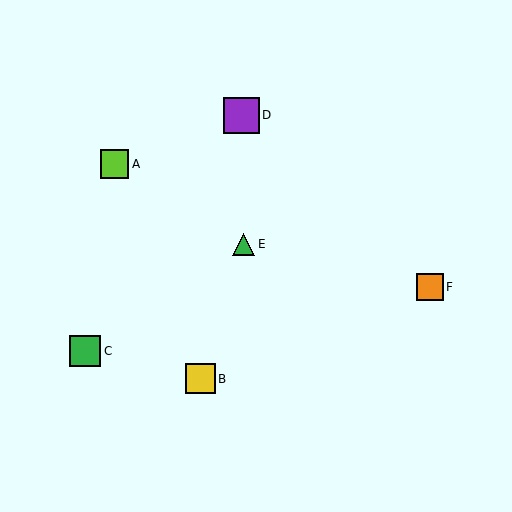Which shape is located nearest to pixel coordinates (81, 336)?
The green square (labeled C) at (85, 351) is nearest to that location.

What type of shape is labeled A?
Shape A is a lime square.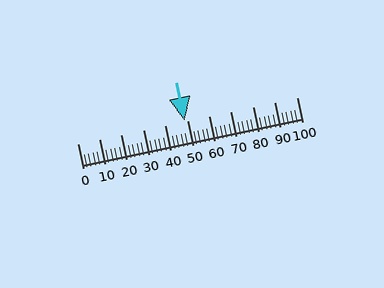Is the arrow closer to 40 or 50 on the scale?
The arrow is closer to 50.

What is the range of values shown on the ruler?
The ruler shows values from 0 to 100.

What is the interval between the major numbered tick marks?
The major tick marks are spaced 10 units apart.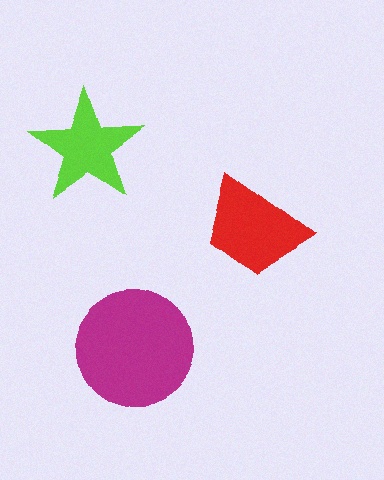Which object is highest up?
The lime star is topmost.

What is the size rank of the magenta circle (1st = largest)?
1st.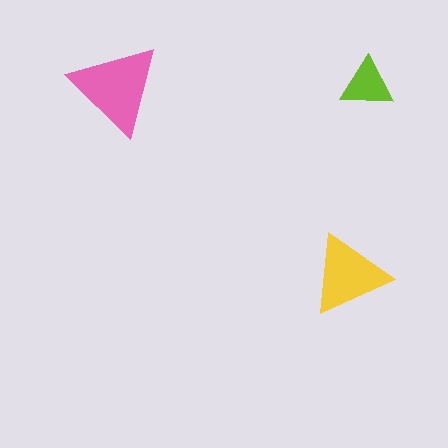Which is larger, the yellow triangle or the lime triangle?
The yellow one.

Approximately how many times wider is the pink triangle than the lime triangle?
About 1.5 times wider.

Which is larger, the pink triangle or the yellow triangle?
The pink one.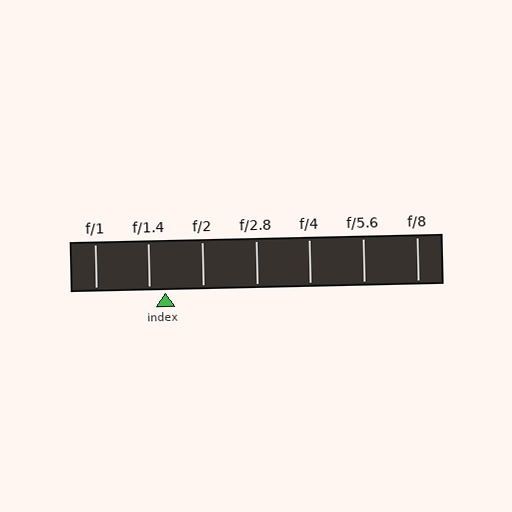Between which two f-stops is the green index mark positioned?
The index mark is between f/1.4 and f/2.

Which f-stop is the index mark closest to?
The index mark is closest to f/1.4.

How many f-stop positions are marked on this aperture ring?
There are 7 f-stop positions marked.